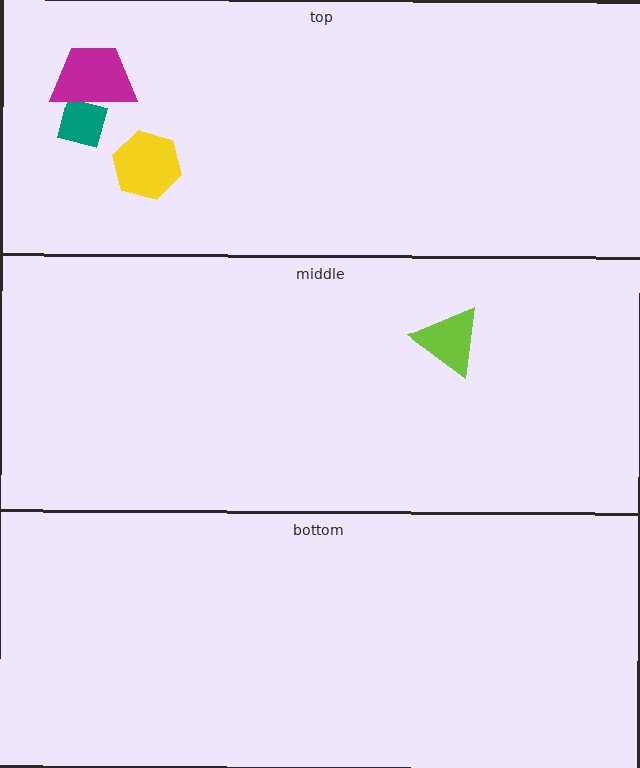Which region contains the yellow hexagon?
The top region.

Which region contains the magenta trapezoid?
The top region.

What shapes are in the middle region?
The lime triangle.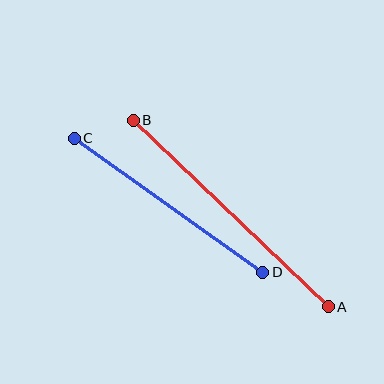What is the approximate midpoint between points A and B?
The midpoint is at approximately (231, 213) pixels.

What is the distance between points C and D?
The distance is approximately 231 pixels.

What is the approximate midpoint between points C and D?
The midpoint is at approximately (169, 205) pixels.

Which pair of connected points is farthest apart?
Points A and B are farthest apart.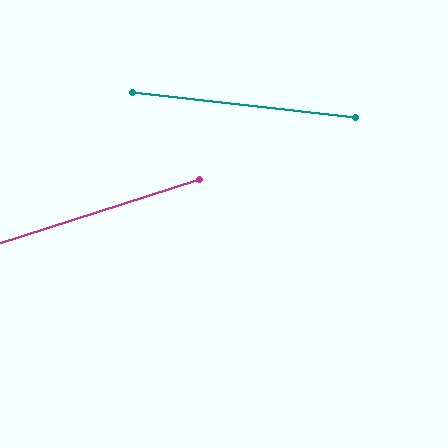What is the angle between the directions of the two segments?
Approximately 24 degrees.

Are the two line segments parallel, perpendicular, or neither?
Neither parallel nor perpendicular — they differ by about 24°.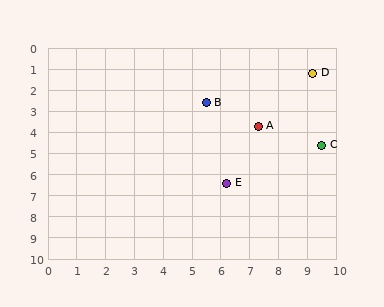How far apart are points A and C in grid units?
Points A and C are about 2.4 grid units apart.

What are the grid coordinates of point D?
Point D is at approximately (9.2, 1.2).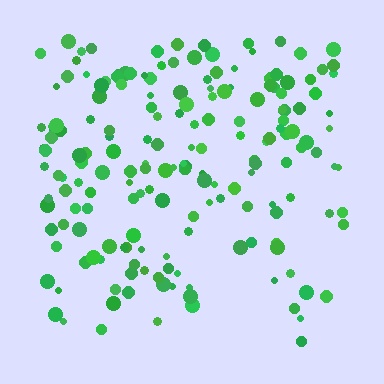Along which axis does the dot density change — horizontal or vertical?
Vertical.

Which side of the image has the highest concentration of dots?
The top.